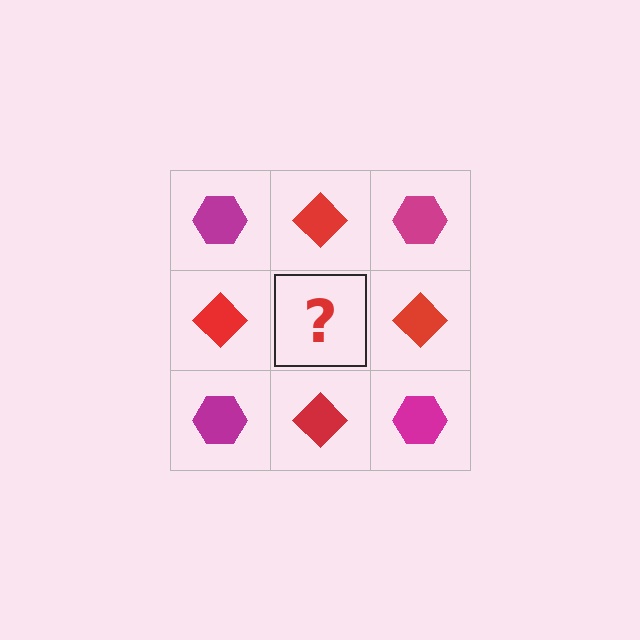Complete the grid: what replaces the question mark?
The question mark should be replaced with a magenta hexagon.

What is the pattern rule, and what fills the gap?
The rule is that it alternates magenta hexagon and red diamond in a checkerboard pattern. The gap should be filled with a magenta hexagon.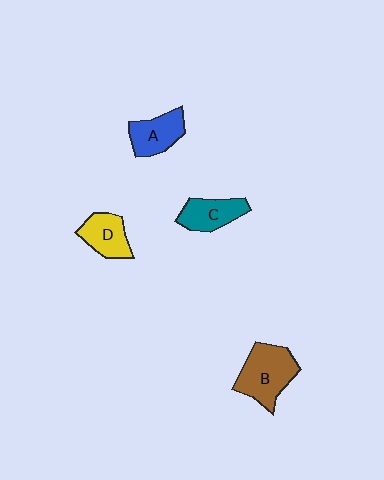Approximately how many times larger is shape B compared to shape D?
Approximately 1.6 times.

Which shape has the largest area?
Shape B (brown).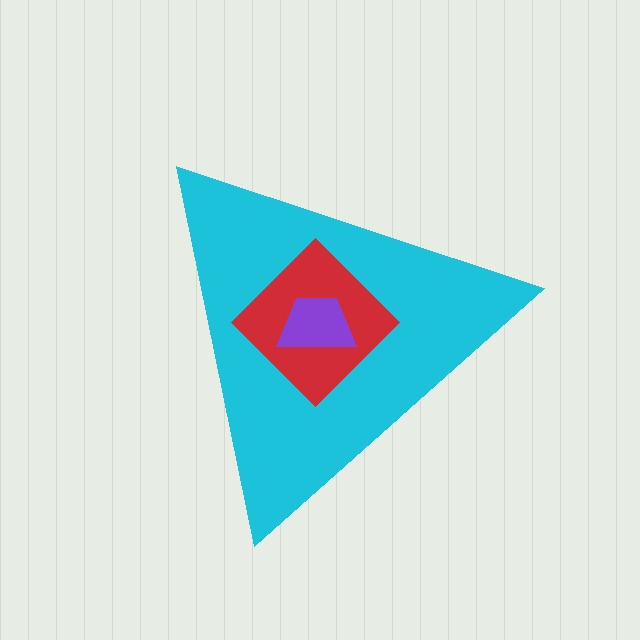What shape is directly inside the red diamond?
The purple trapezoid.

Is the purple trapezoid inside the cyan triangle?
Yes.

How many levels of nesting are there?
3.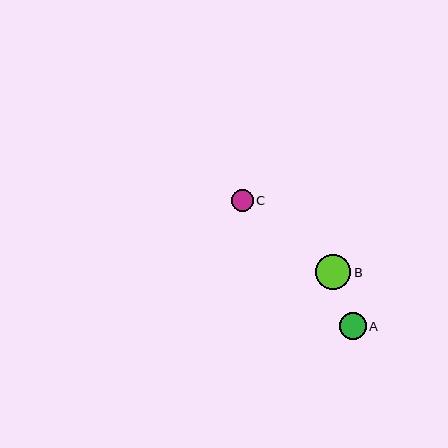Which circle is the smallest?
Circle C is the smallest with a size of approximately 22 pixels.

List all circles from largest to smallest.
From largest to smallest: B, A, C.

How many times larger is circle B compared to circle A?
Circle B is approximately 1.3 times the size of circle A.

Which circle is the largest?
Circle B is the largest with a size of approximately 35 pixels.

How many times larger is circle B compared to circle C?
Circle B is approximately 1.6 times the size of circle C.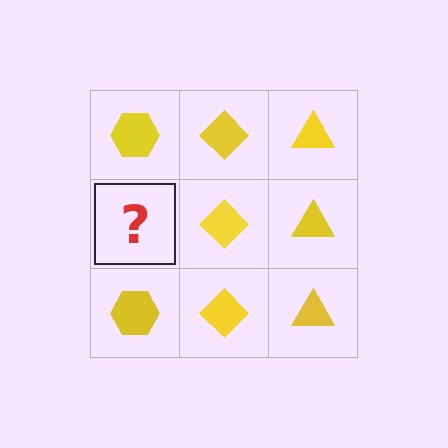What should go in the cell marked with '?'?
The missing cell should contain a yellow hexagon.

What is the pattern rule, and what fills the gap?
The rule is that each column has a consistent shape. The gap should be filled with a yellow hexagon.